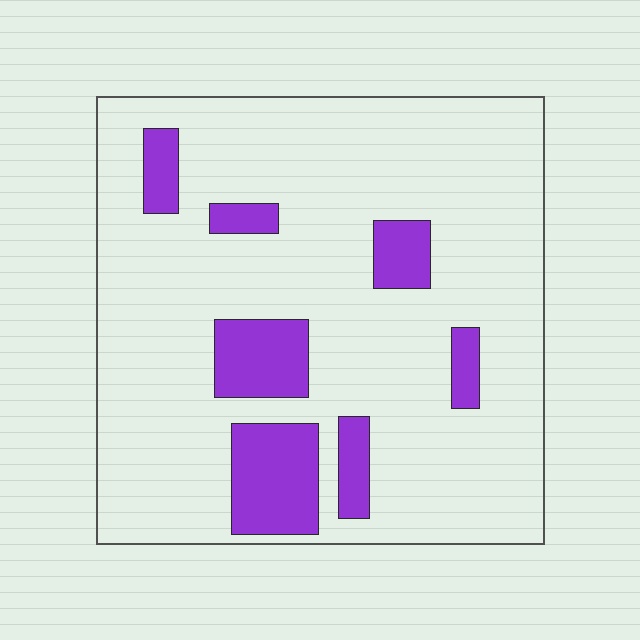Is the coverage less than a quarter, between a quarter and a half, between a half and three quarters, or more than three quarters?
Less than a quarter.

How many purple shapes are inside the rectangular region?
7.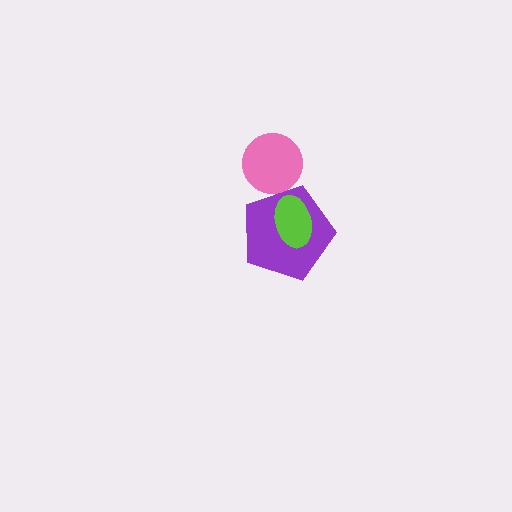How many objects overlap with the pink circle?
1 object overlaps with the pink circle.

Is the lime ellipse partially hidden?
No, no other shape covers it.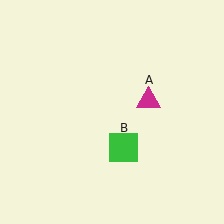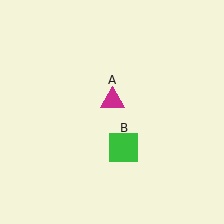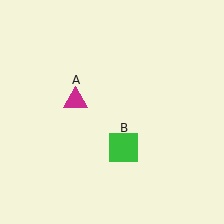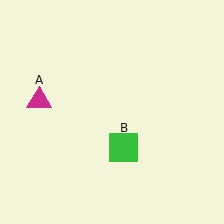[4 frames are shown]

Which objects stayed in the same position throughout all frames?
Green square (object B) remained stationary.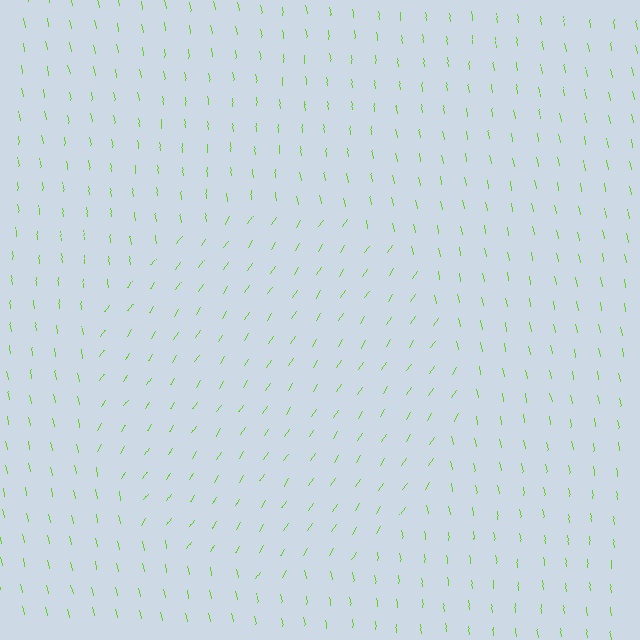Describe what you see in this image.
The image is filled with small lime line segments. A circle region in the image has lines oriented differently from the surrounding lines, creating a visible texture boundary.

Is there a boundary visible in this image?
Yes, there is a texture boundary formed by a change in line orientation.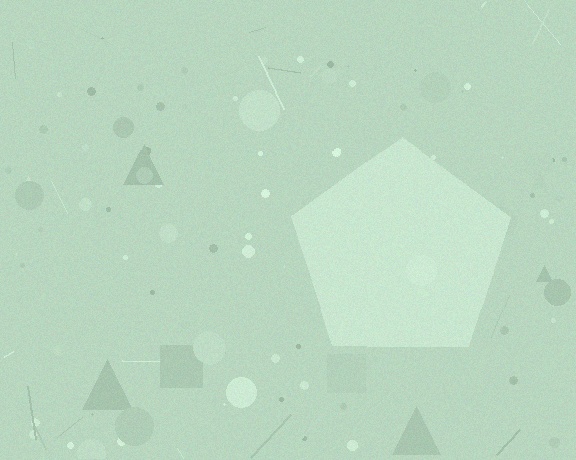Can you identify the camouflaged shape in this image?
The camouflaged shape is a pentagon.